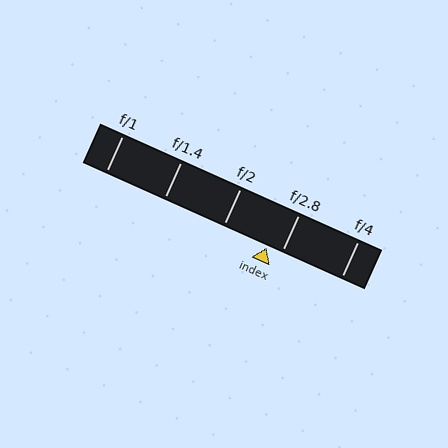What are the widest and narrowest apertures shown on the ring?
The widest aperture shown is f/1 and the narrowest is f/4.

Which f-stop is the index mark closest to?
The index mark is closest to f/2.8.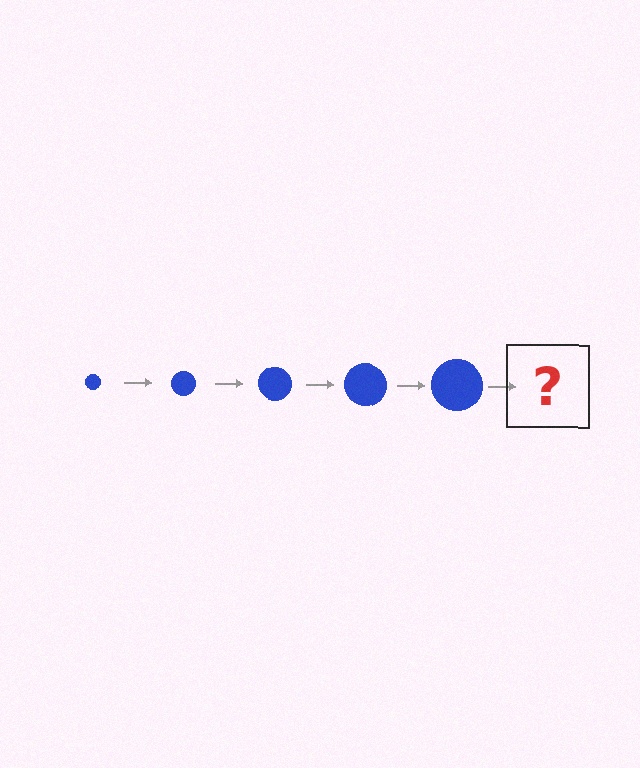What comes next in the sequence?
The next element should be a blue circle, larger than the previous one.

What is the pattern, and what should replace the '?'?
The pattern is that the circle gets progressively larger each step. The '?' should be a blue circle, larger than the previous one.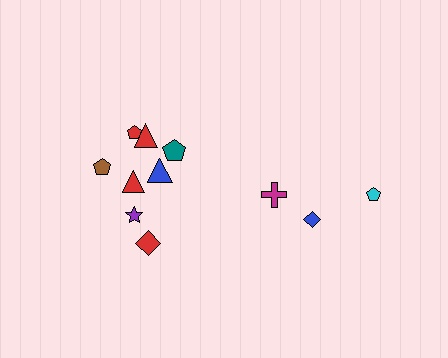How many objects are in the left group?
There are 8 objects.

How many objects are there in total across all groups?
There are 11 objects.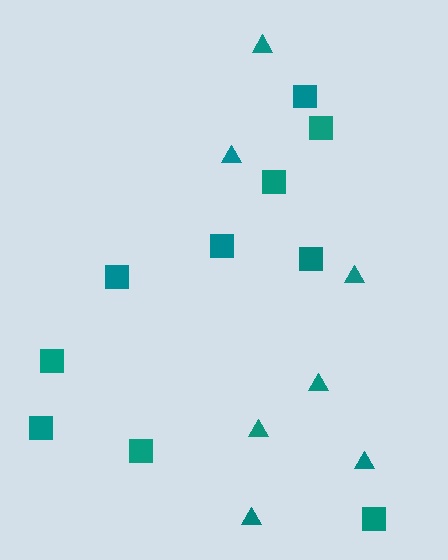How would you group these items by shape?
There are 2 groups: one group of squares (10) and one group of triangles (7).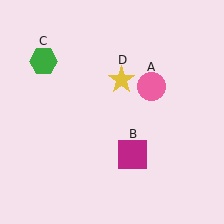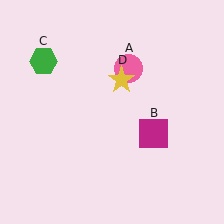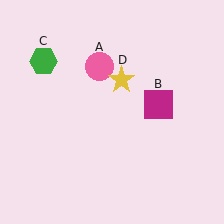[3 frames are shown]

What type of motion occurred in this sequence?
The pink circle (object A), magenta square (object B) rotated counterclockwise around the center of the scene.